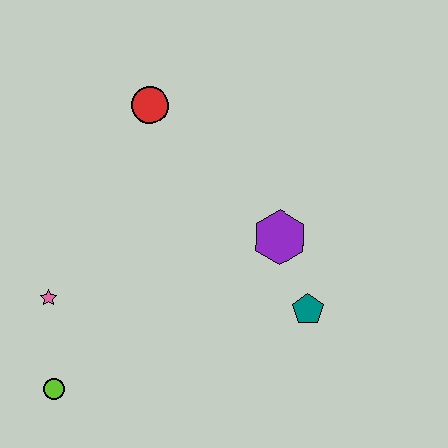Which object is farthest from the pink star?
The teal pentagon is farthest from the pink star.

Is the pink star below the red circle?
Yes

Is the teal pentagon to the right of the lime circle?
Yes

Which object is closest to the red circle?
The purple hexagon is closest to the red circle.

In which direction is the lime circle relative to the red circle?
The lime circle is below the red circle.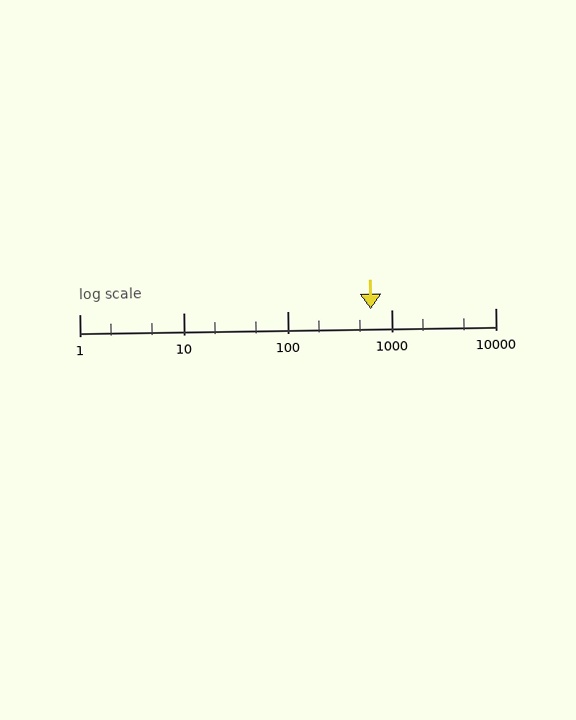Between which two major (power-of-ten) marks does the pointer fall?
The pointer is between 100 and 1000.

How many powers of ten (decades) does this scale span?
The scale spans 4 decades, from 1 to 10000.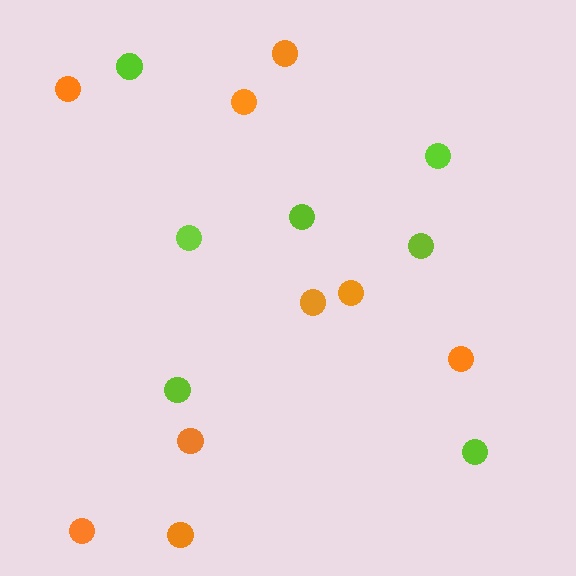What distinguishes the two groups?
There are 2 groups: one group of orange circles (9) and one group of lime circles (7).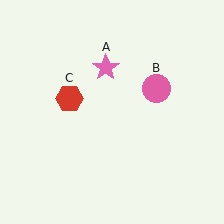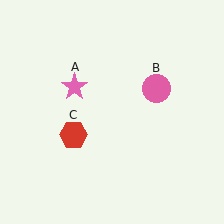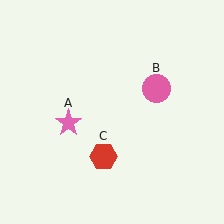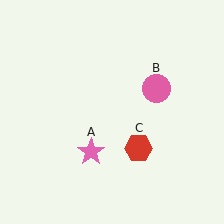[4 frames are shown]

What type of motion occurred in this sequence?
The pink star (object A), red hexagon (object C) rotated counterclockwise around the center of the scene.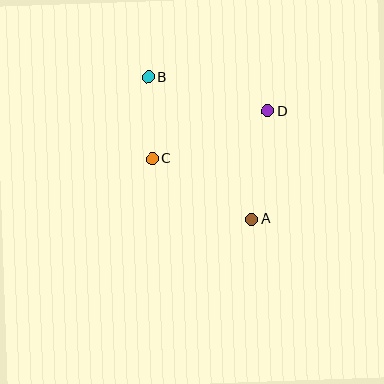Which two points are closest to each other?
Points B and C are closest to each other.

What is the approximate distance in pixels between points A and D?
The distance between A and D is approximately 109 pixels.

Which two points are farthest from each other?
Points A and B are farthest from each other.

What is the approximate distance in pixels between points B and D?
The distance between B and D is approximately 124 pixels.